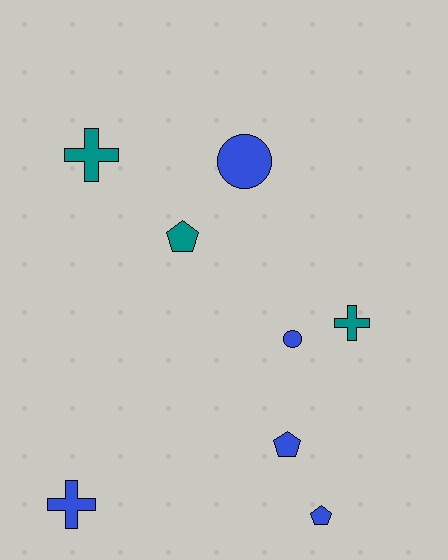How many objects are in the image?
There are 8 objects.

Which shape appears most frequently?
Pentagon, with 3 objects.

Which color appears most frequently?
Blue, with 5 objects.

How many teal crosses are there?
There are 2 teal crosses.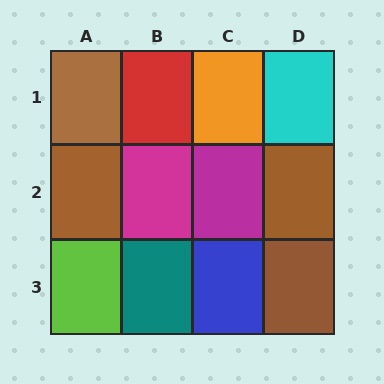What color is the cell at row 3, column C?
Blue.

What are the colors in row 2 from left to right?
Brown, magenta, magenta, brown.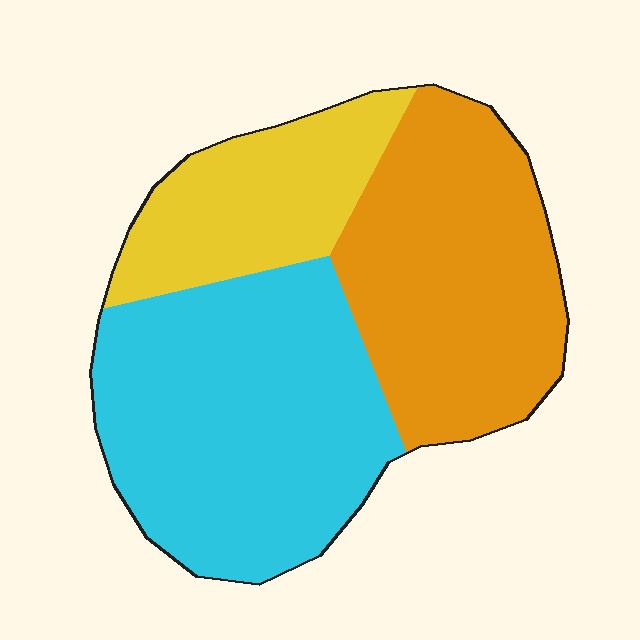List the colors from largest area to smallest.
From largest to smallest: cyan, orange, yellow.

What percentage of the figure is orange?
Orange covers roughly 35% of the figure.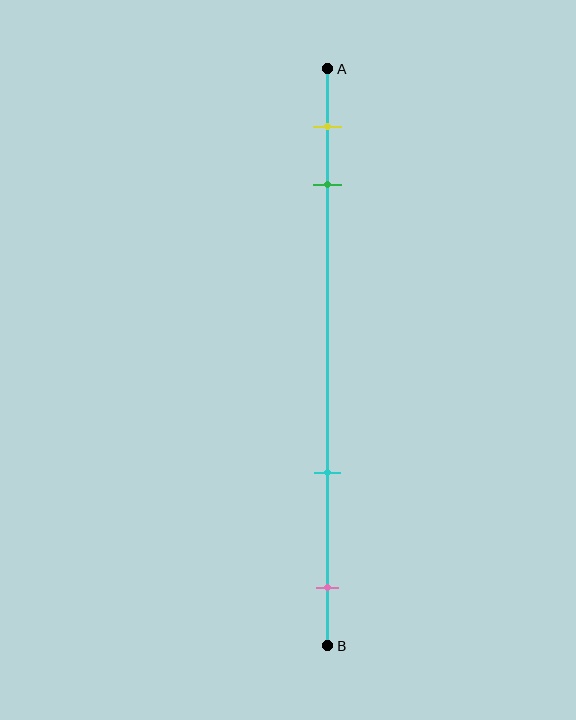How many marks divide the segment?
There are 4 marks dividing the segment.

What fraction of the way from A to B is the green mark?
The green mark is approximately 20% (0.2) of the way from A to B.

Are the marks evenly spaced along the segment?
No, the marks are not evenly spaced.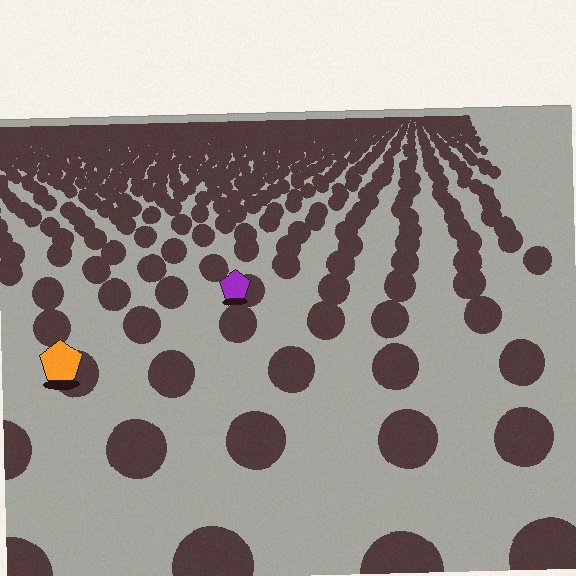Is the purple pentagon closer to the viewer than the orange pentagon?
No. The orange pentagon is closer — you can tell from the texture gradient: the ground texture is coarser near it.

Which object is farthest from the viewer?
The purple pentagon is farthest from the viewer. It appears smaller and the ground texture around it is denser.